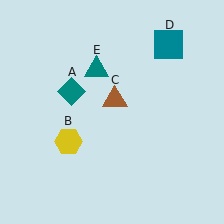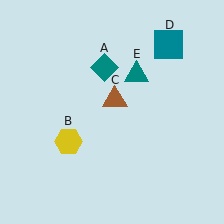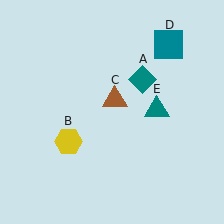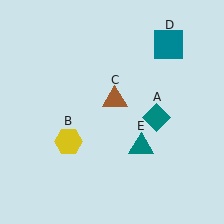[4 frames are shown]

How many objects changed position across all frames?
2 objects changed position: teal diamond (object A), teal triangle (object E).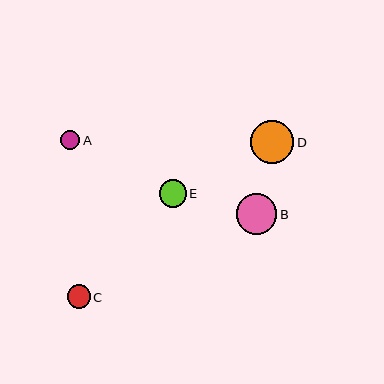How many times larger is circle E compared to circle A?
Circle E is approximately 1.4 times the size of circle A.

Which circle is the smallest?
Circle A is the smallest with a size of approximately 19 pixels.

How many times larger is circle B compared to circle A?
Circle B is approximately 2.2 times the size of circle A.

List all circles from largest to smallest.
From largest to smallest: D, B, E, C, A.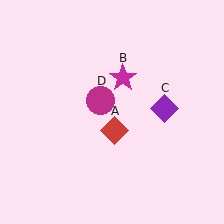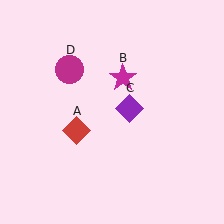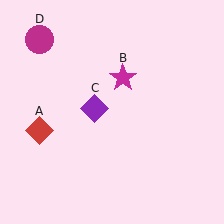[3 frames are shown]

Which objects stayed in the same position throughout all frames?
Magenta star (object B) remained stationary.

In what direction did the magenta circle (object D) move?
The magenta circle (object D) moved up and to the left.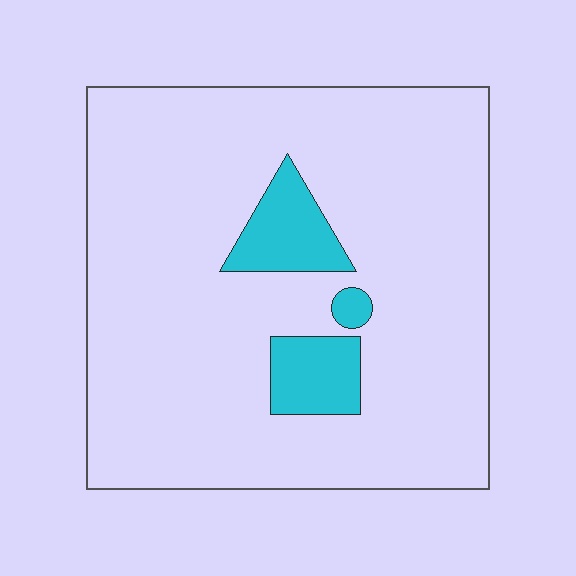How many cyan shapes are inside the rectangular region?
3.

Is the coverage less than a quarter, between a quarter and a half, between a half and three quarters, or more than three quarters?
Less than a quarter.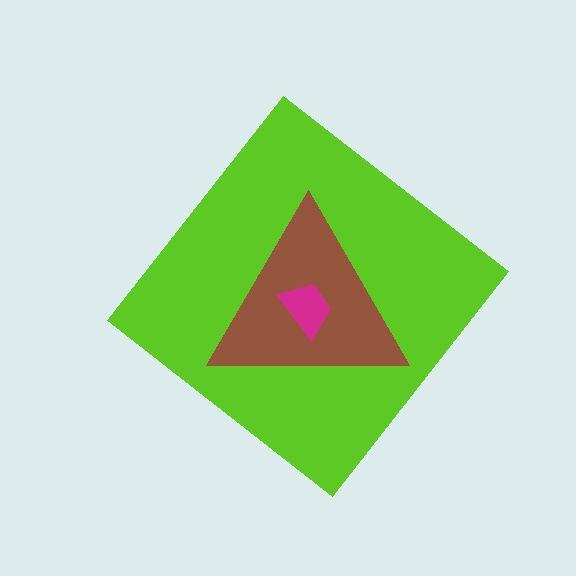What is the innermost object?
The magenta trapezoid.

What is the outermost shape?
The lime diamond.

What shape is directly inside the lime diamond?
The brown triangle.